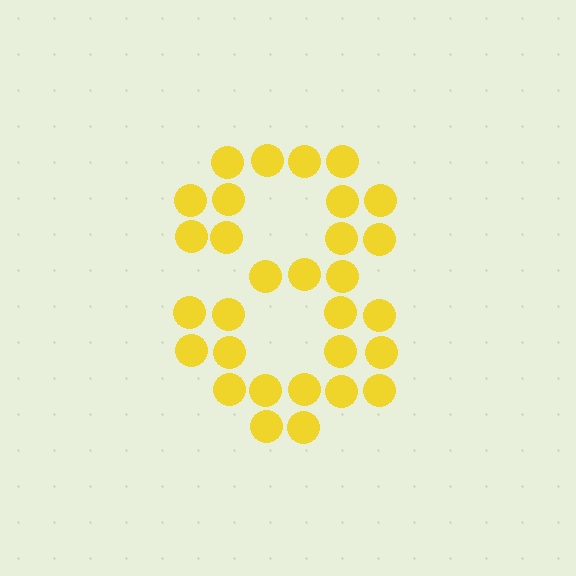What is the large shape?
The large shape is the digit 8.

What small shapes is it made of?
It is made of small circles.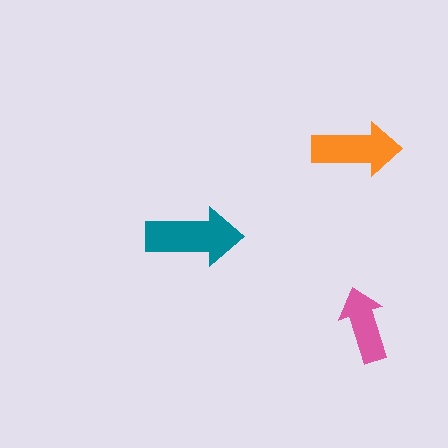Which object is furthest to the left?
The teal arrow is leftmost.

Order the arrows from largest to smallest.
the teal one, the orange one, the pink one.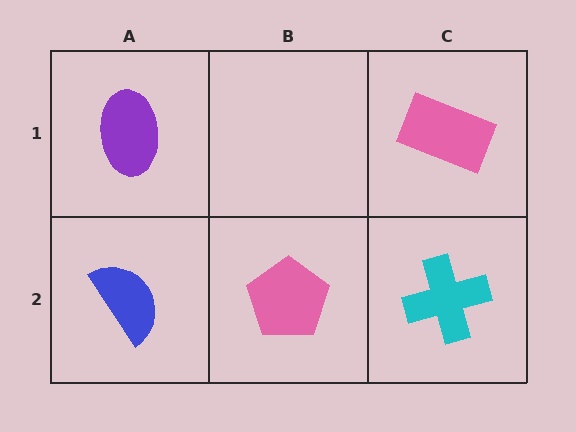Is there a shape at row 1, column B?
No, that cell is empty.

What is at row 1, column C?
A pink rectangle.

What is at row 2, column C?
A cyan cross.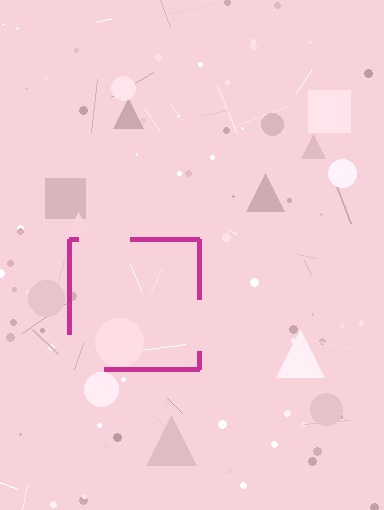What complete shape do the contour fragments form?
The contour fragments form a square.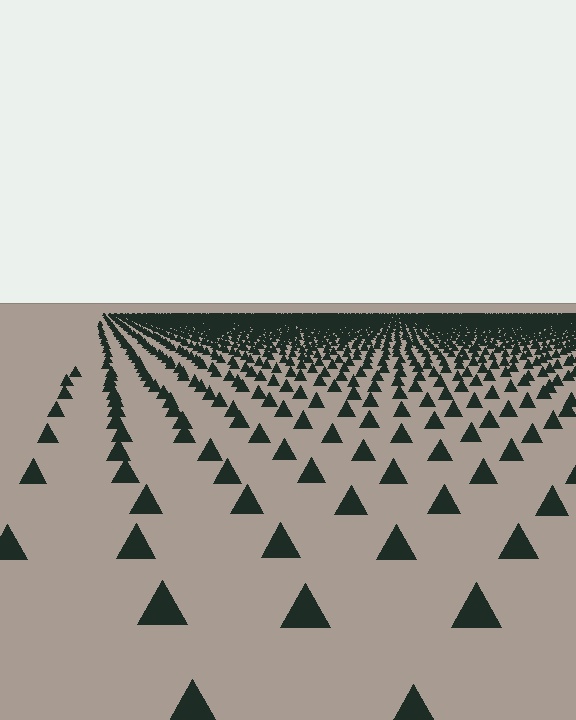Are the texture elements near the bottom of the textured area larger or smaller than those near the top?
Larger. Near the bottom, elements are closer to the viewer and appear at a bigger on-screen size.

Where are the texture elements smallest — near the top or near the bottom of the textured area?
Near the top.